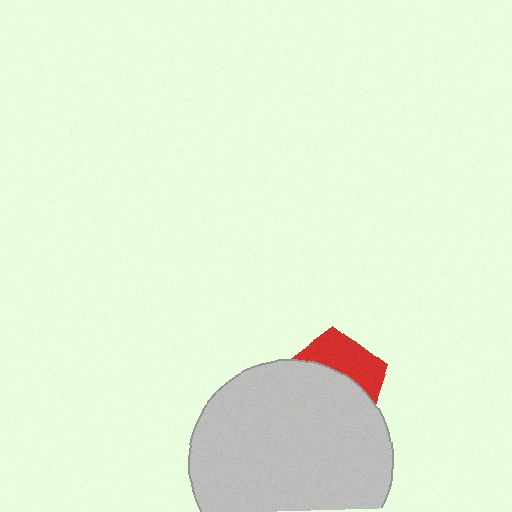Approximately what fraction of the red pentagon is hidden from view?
Roughly 63% of the red pentagon is hidden behind the light gray circle.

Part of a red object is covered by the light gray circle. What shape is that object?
It is a pentagon.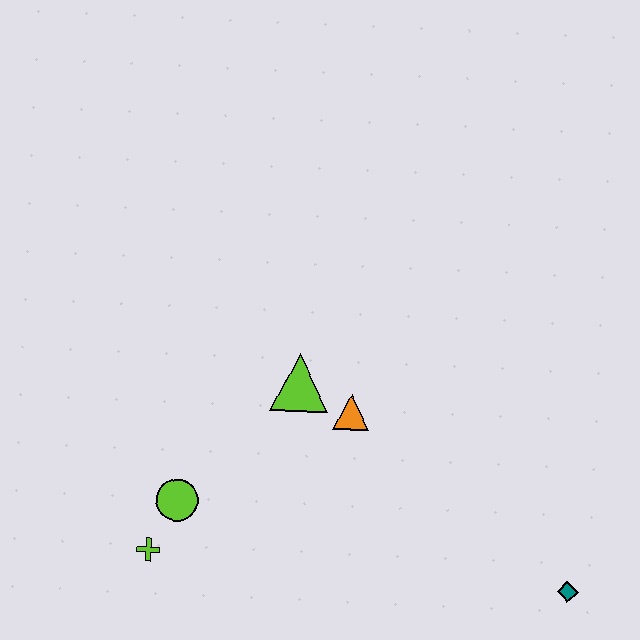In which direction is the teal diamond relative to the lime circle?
The teal diamond is to the right of the lime circle.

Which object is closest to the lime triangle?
The orange triangle is closest to the lime triangle.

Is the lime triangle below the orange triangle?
No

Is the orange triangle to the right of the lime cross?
Yes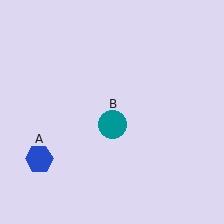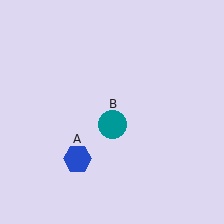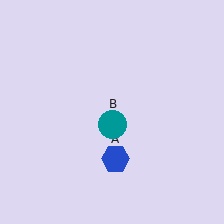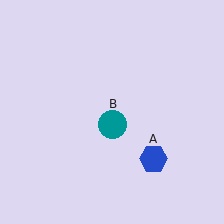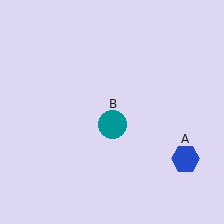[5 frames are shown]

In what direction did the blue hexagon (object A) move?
The blue hexagon (object A) moved right.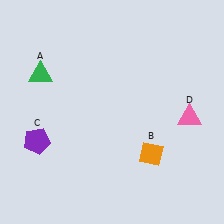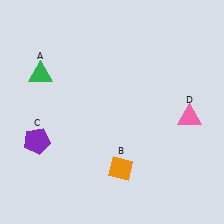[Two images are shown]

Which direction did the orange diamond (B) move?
The orange diamond (B) moved left.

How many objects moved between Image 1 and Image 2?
1 object moved between the two images.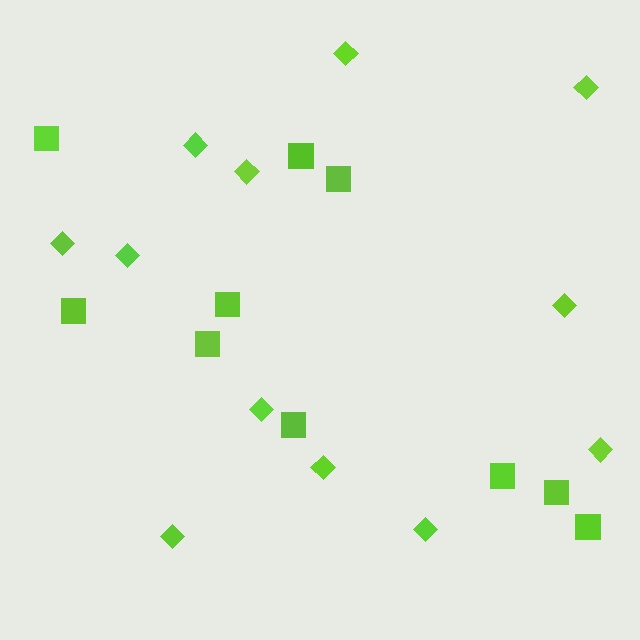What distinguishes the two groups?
There are 2 groups: one group of diamonds (12) and one group of squares (10).